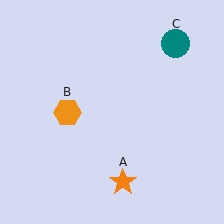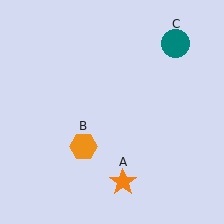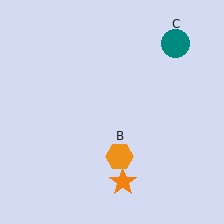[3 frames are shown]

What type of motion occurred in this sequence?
The orange hexagon (object B) rotated counterclockwise around the center of the scene.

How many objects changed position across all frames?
1 object changed position: orange hexagon (object B).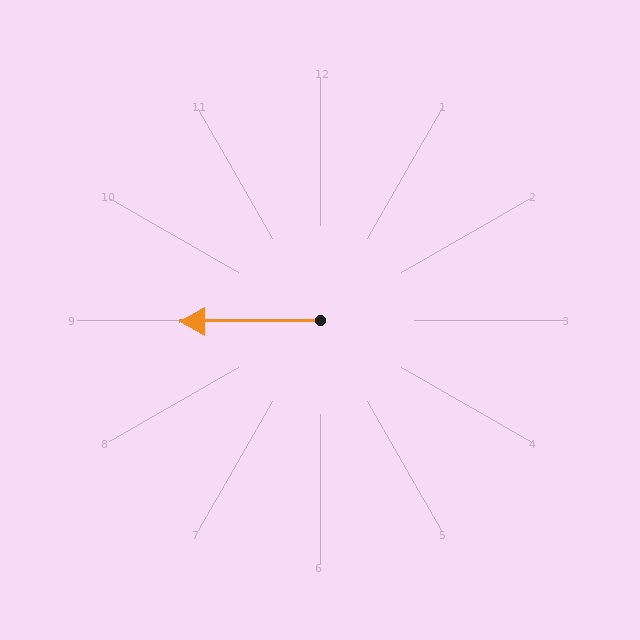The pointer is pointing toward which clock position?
Roughly 9 o'clock.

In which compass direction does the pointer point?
West.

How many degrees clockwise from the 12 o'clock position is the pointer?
Approximately 269 degrees.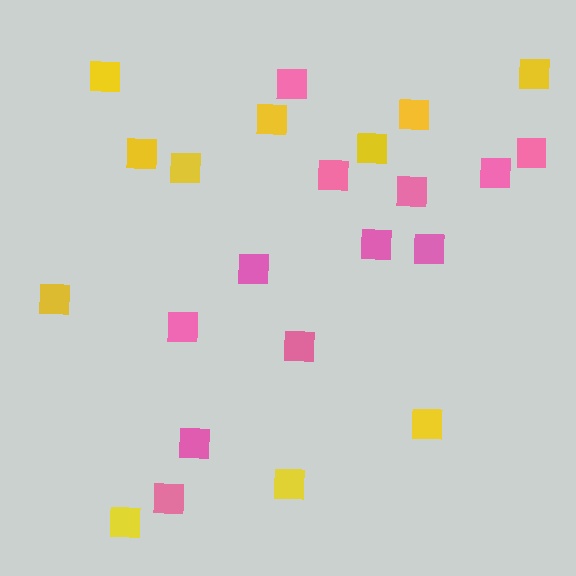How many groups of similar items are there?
There are 2 groups: one group of pink squares (12) and one group of yellow squares (11).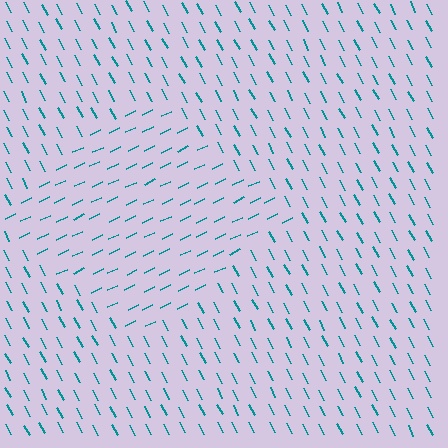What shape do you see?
I see a diamond.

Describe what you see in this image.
The image is filled with small teal line segments. A diamond region in the image has lines oriented differently from the surrounding lines, creating a visible texture boundary.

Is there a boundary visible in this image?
Yes, there is a texture boundary formed by a change in line orientation.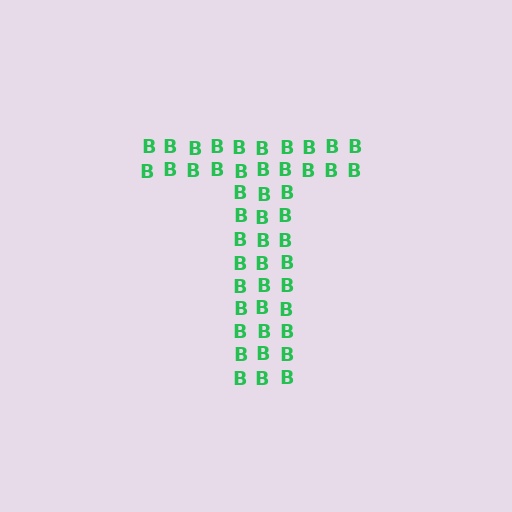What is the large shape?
The large shape is the letter T.